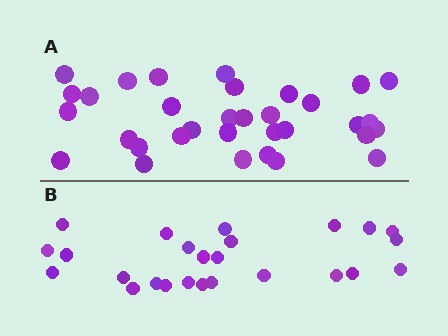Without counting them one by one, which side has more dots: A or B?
Region A (the top region) has more dots.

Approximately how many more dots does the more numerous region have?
Region A has roughly 8 or so more dots than region B.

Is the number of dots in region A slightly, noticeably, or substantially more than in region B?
Region A has noticeably more, but not dramatically so. The ratio is roughly 1.3 to 1.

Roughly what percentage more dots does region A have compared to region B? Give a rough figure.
About 30% more.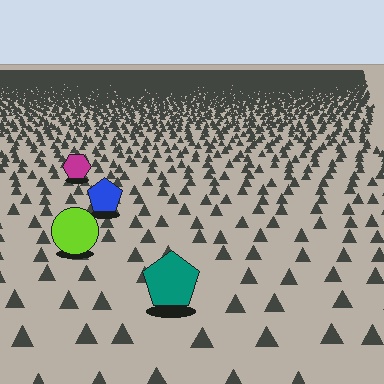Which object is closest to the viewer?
The teal pentagon is closest. The texture marks near it are larger and more spread out.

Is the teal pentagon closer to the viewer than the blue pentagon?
Yes. The teal pentagon is closer — you can tell from the texture gradient: the ground texture is coarser near it.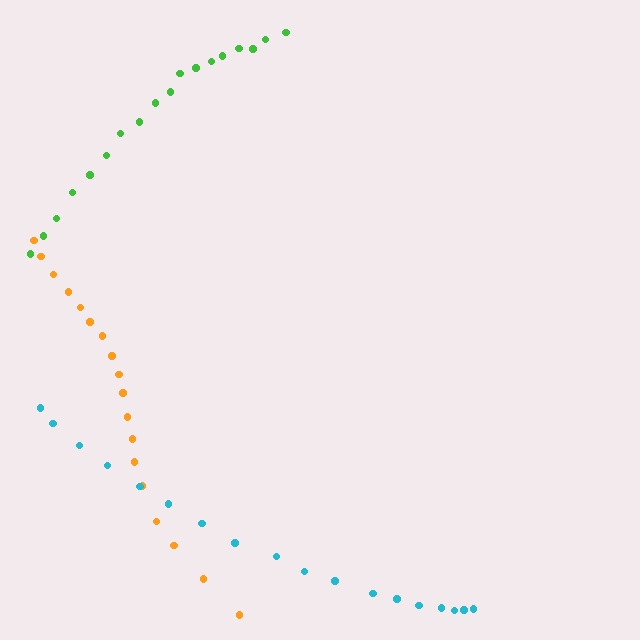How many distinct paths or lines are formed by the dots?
There are 3 distinct paths.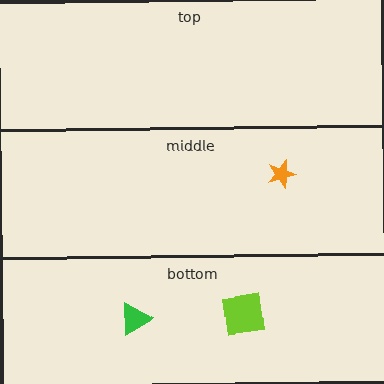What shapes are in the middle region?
The orange star.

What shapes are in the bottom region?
The lime square, the green triangle.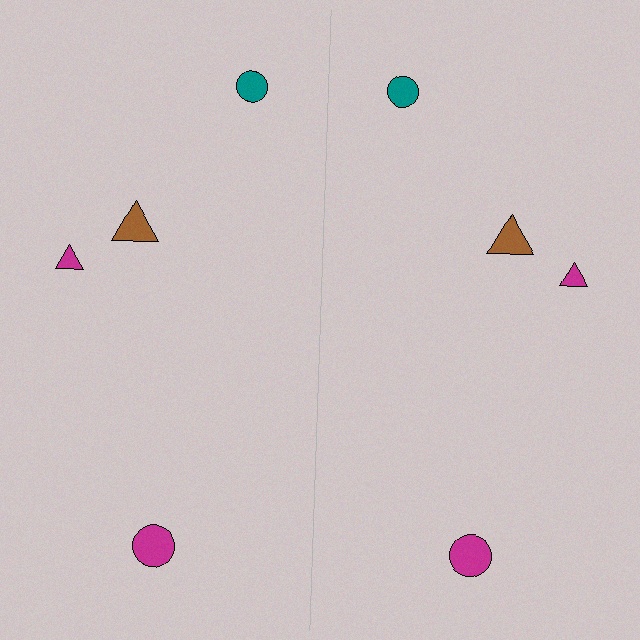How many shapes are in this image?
There are 8 shapes in this image.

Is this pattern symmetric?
Yes, this pattern has bilateral (reflection) symmetry.